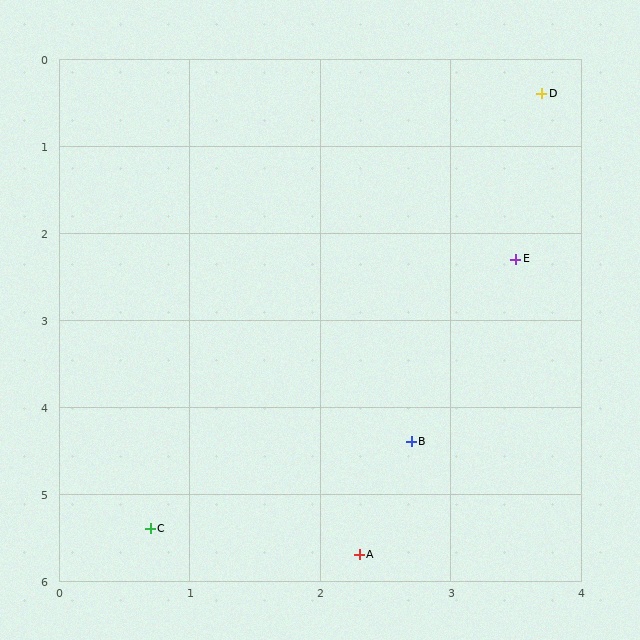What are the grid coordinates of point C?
Point C is at approximately (0.7, 5.4).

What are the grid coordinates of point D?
Point D is at approximately (3.7, 0.4).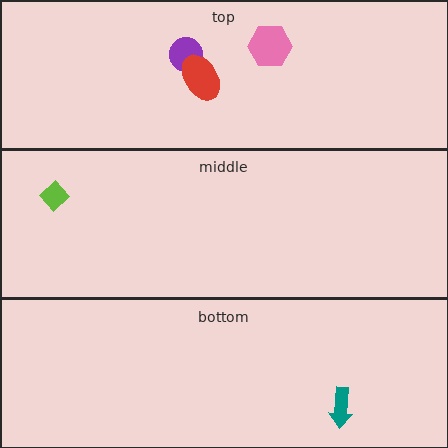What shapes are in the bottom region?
The teal arrow.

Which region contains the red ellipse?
The top region.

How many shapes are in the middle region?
1.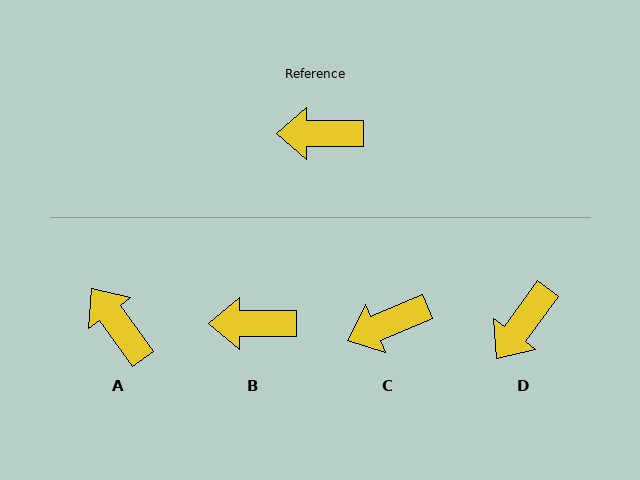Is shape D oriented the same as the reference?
No, it is off by about 54 degrees.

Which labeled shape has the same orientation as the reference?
B.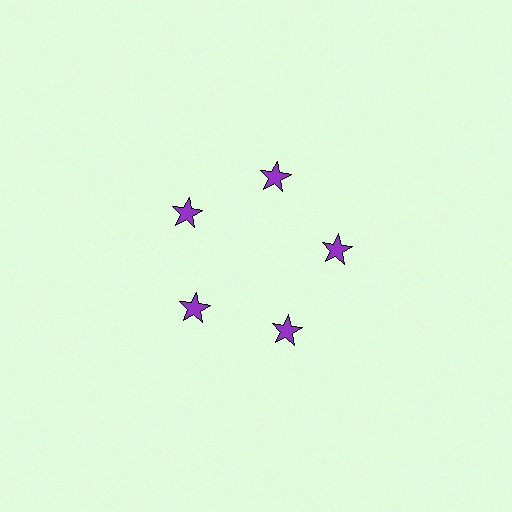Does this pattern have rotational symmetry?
Yes, this pattern has 5-fold rotational symmetry. It looks the same after rotating 72 degrees around the center.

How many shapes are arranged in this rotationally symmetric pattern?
There are 5 shapes, arranged in 5 groups of 1.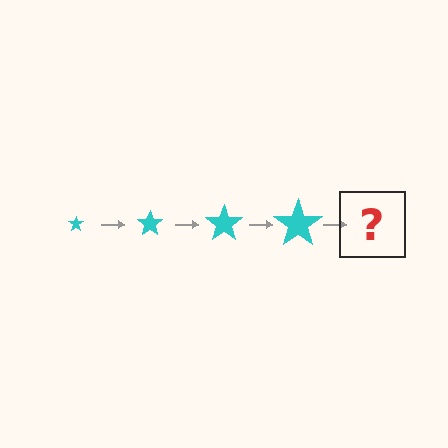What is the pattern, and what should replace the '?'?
The pattern is that the star gets progressively larger each step. The '?' should be a cyan star, larger than the previous one.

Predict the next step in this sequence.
The next step is a cyan star, larger than the previous one.